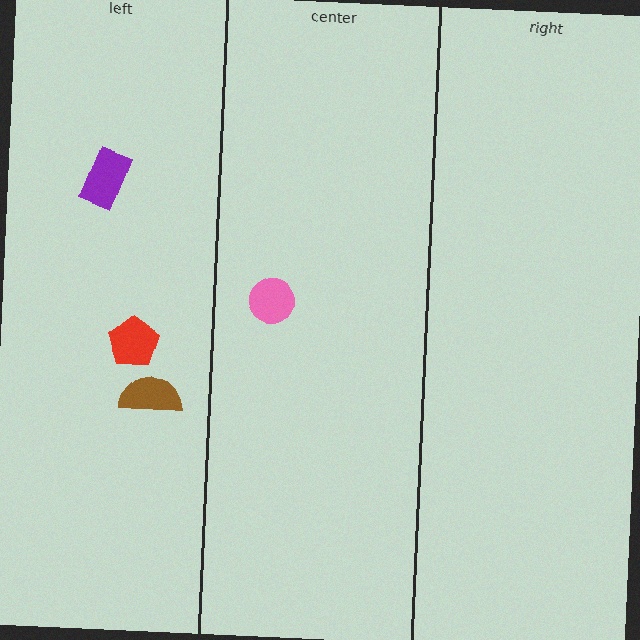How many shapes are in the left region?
3.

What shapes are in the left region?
The red pentagon, the purple rectangle, the brown semicircle.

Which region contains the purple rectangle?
The left region.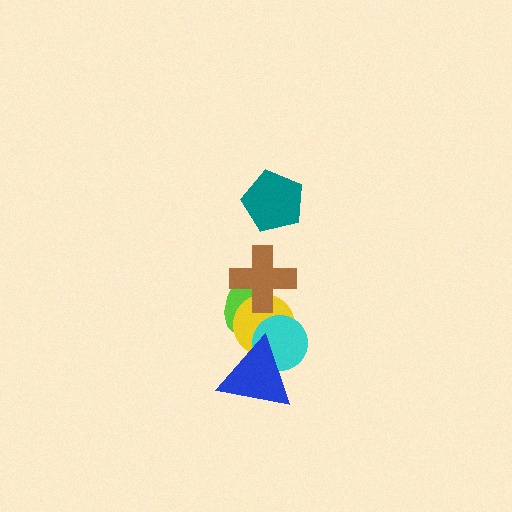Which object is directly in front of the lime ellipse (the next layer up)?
The yellow circle is directly in front of the lime ellipse.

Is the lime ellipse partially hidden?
Yes, it is partially covered by another shape.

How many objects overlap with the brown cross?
2 objects overlap with the brown cross.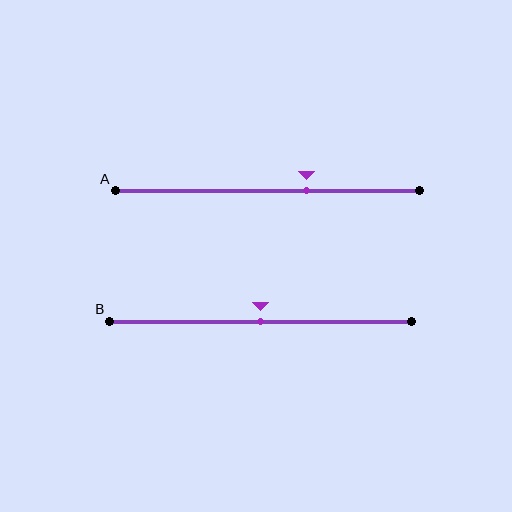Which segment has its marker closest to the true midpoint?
Segment B has its marker closest to the true midpoint.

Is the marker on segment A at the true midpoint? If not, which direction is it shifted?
No, the marker on segment A is shifted to the right by about 13% of the segment length.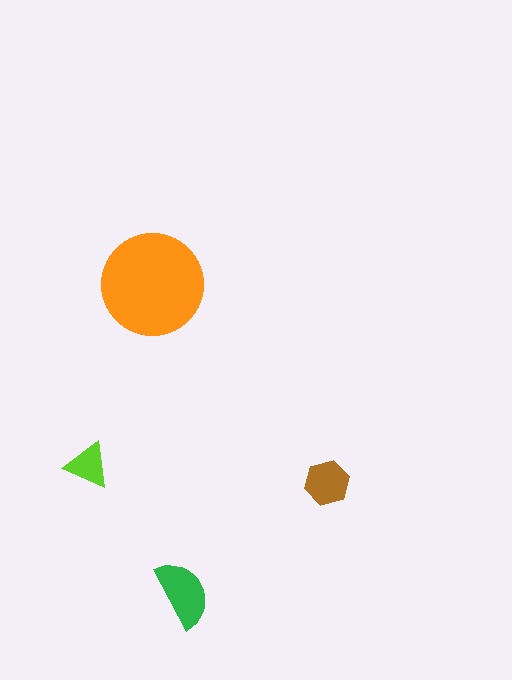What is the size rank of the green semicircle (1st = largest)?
2nd.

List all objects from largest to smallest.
The orange circle, the green semicircle, the brown hexagon, the lime triangle.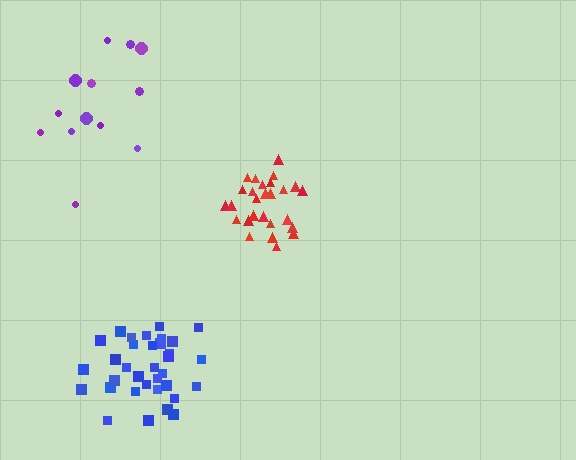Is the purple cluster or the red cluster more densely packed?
Red.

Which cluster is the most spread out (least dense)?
Purple.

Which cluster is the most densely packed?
Red.